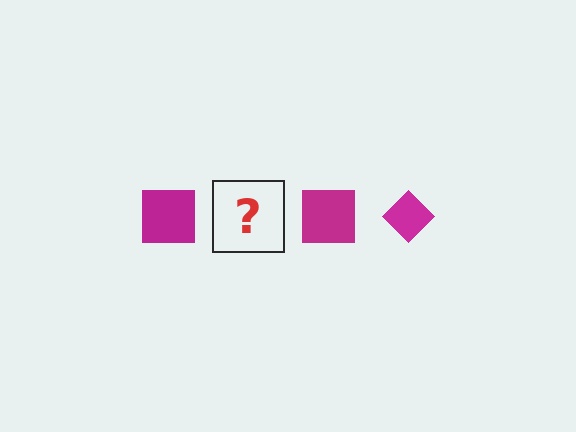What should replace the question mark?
The question mark should be replaced with a magenta diamond.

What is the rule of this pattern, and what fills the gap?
The rule is that the pattern cycles through square, diamond shapes in magenta. The gap should be filled with a magenta diamond.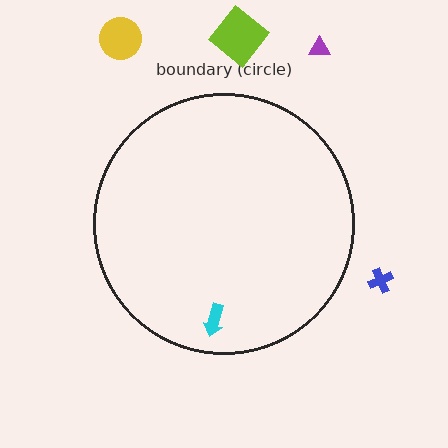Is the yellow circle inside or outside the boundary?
Outside.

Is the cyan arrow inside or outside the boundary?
Inside.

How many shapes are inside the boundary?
1 inside, 4 outside.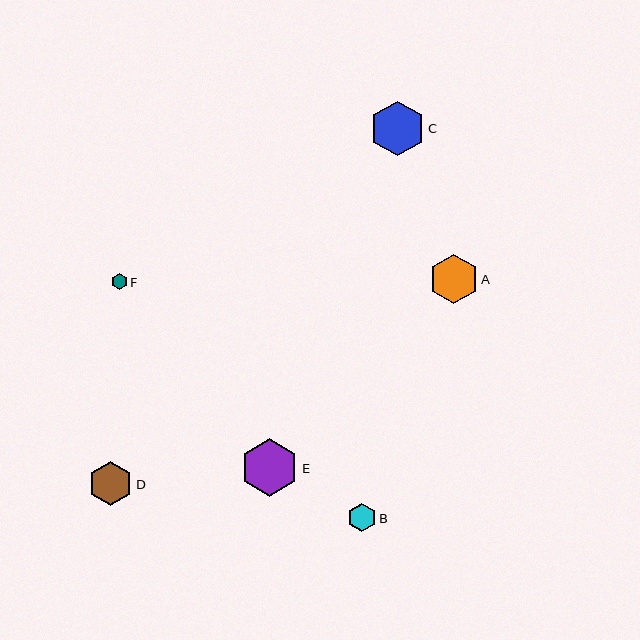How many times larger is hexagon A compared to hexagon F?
Hexagon A is approximately 3.1 times the size of hexagon F.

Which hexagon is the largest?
Hexagon E is the largest with a size of approximately 58 pixels.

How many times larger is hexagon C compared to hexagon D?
Hexagon C is approximately 1.2 times the size of hexagon D.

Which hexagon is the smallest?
Hexagon F is the smallest with a size of approximately 16 pixels.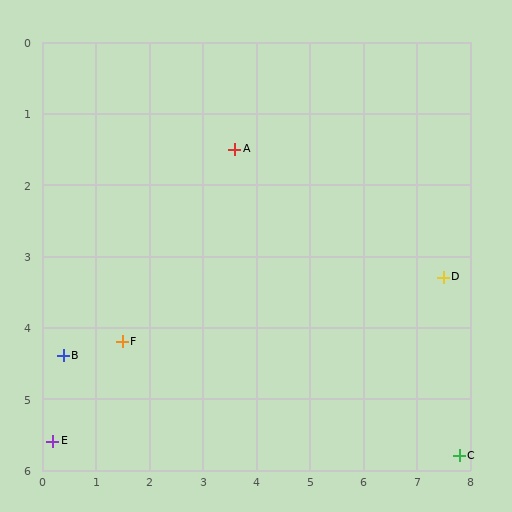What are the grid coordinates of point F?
Point F is at approximately (1.5, 4.2).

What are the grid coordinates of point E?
Point E is at approximately (0.2, 5.6).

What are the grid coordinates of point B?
Point B is at approximately (0.4, 4.4).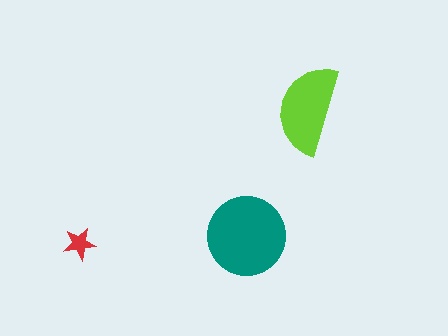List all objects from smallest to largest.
The red star, the lime semicircle, the teal circle.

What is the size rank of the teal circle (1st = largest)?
1st.